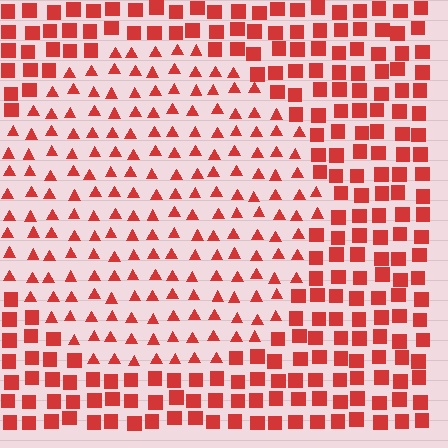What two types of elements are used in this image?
The image uses triangles inside the circle region and squares outside it.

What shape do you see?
I see a circle.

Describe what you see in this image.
The image is filled with small red elements arranged in a uniform grid. A circle-shaped region contains triangles, while the surrounding area contains squares. The boundary is defined purely by the change in element shape.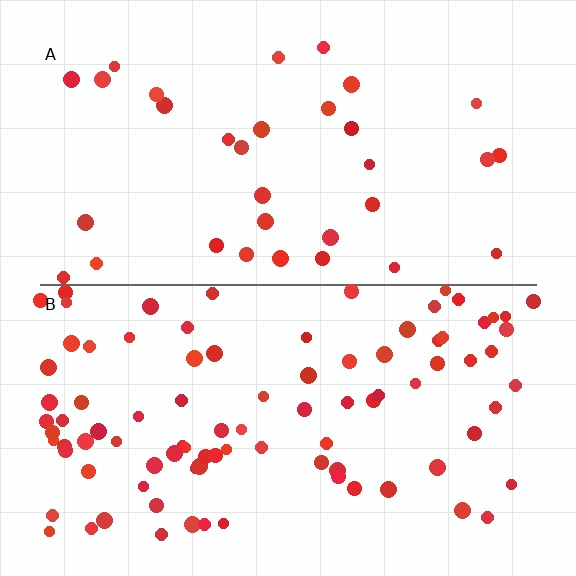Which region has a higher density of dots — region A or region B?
B (the bottom).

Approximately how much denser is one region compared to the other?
Approximately 2.8× — region B over region A.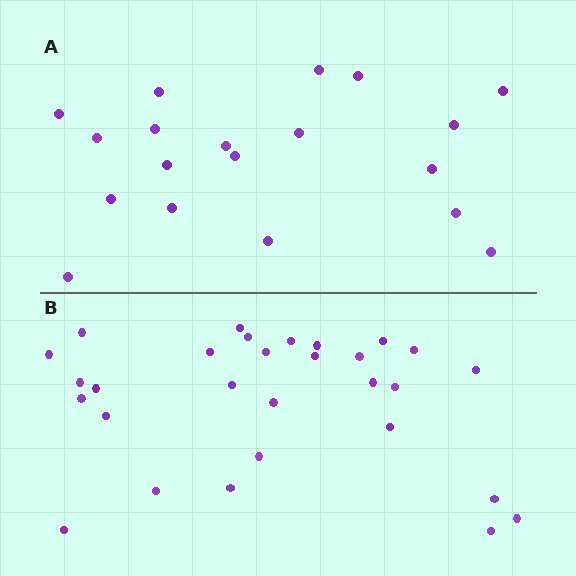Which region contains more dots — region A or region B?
Region B (the bottom region) has more dots.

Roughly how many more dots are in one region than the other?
Region B has roughly 10 or so more dots than region A.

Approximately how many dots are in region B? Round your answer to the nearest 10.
About 30 dots. (The exact count is 29, which rounds to 30.)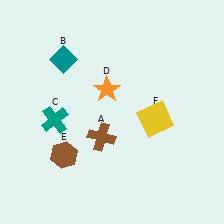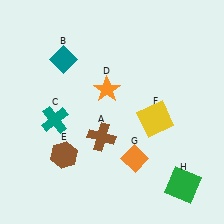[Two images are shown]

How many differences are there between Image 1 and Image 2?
There are 2 differences between the two images.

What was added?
An orange diamond (G), a green square (H) were added in Image 2.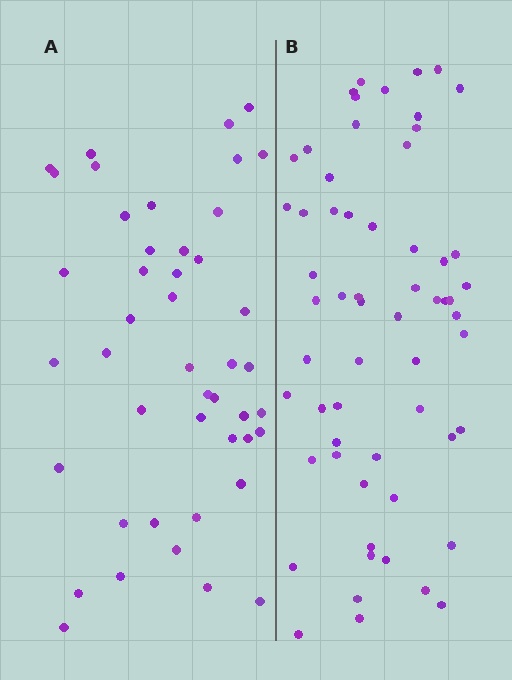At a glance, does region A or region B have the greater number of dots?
Region B (the right region) has more dots.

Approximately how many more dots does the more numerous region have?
Region B has approximately 15 more dots than region A.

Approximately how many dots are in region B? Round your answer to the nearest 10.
About 60 dots.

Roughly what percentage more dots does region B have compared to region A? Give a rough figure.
About 35% more.